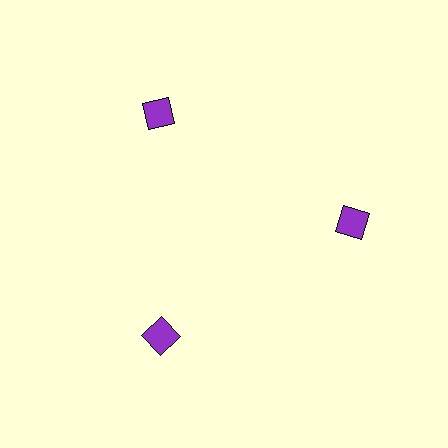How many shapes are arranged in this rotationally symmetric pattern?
There are 3 shapes, arranged in 3 groups of 1.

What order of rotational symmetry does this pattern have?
This pattern has 3-fold rotational symmetry.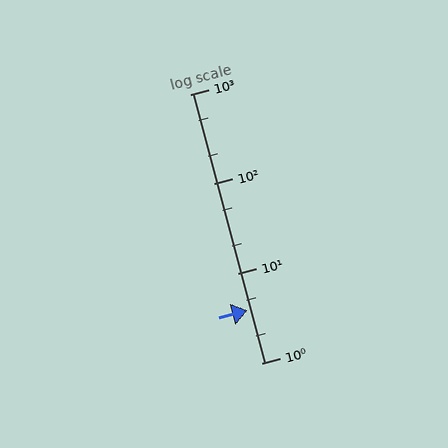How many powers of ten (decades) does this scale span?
The scale spans 3 decades, from 1 to 1000.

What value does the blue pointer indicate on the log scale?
The pointer indicates approximately 3.9.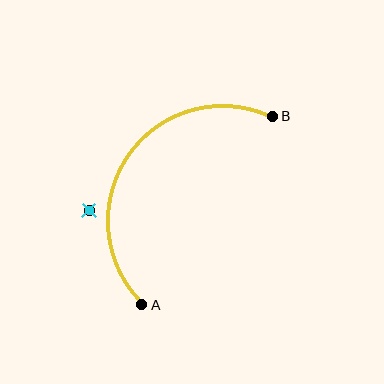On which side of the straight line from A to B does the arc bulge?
The arc bulges above and to the left of the straight line connecting A and B.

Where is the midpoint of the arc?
The arc midpoint is the point on the curve farthest from the straight line joining A and B. It sits above and to the left of that line.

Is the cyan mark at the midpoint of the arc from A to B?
No — the cyan mark does not lie on the arc at all. It sits slightly outside the curve.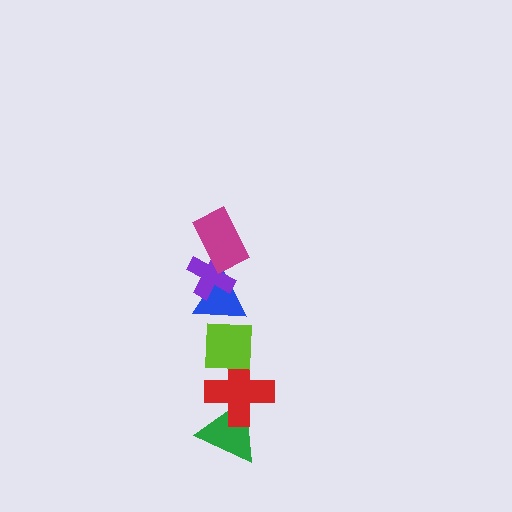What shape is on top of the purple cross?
The magenta rectangle is on top of the purple cross.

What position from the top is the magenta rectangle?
The magenta rectangle is 1st from the top.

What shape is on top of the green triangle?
The red cross is on top of the green triangle.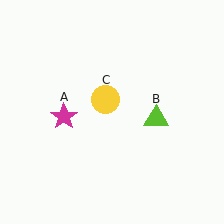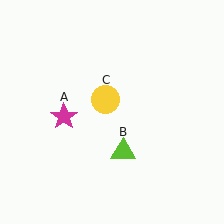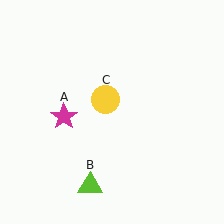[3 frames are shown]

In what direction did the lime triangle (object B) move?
The lime triangle (object B) moved down and to the left.